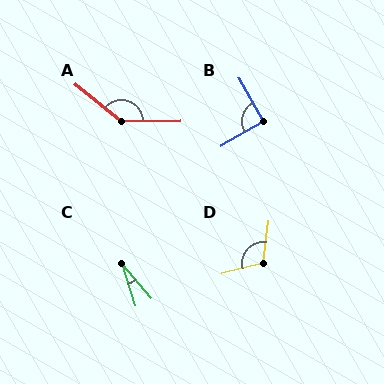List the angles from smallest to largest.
C (23°), B (90°), D (112°), A (140°).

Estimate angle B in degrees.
Approximately 90 degrees.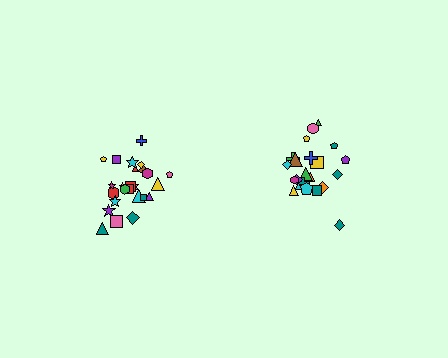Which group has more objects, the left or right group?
The left group.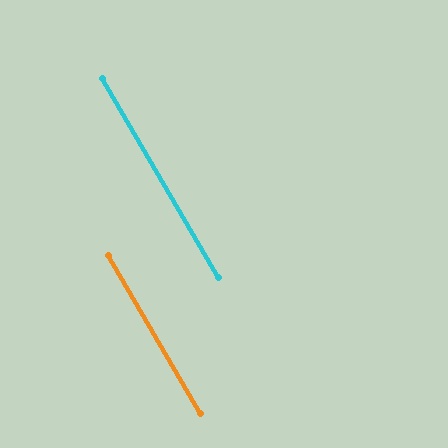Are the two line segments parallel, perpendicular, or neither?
Parallel — their directions differ by only 0.0°.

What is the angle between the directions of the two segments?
Approximately 0 degrees.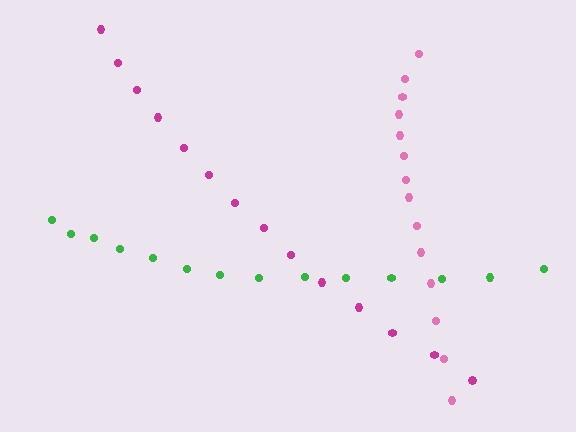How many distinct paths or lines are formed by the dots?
There are 3 distinct paths.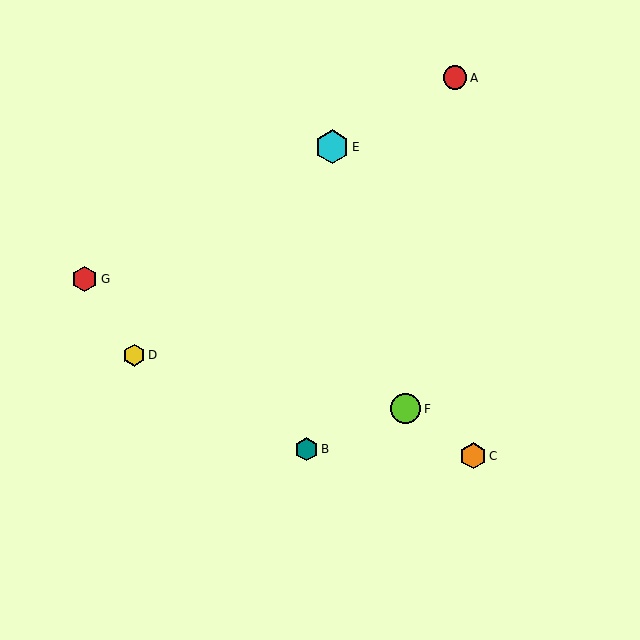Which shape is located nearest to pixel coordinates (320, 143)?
The cyan hexagon (labeled E) at (332, 147) is nearest to that location.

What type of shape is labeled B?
Shape B is a teal hexagon.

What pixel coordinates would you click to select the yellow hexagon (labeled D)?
Click at (134, 356) to select the yellow hexagon D.